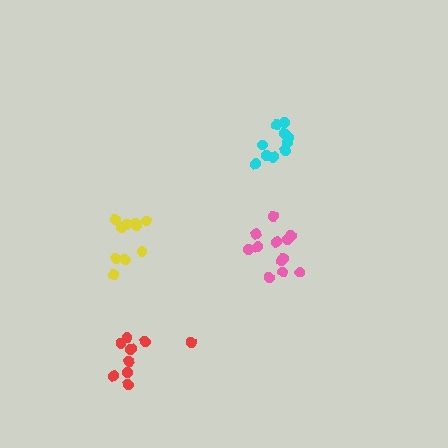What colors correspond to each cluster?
The clusters are colored: cyan, yellow, red, pink.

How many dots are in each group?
Group 1: 10 dots, Group 2: 10 dots, Group 3: 10 dots, Group 4: 12 dots (42 total).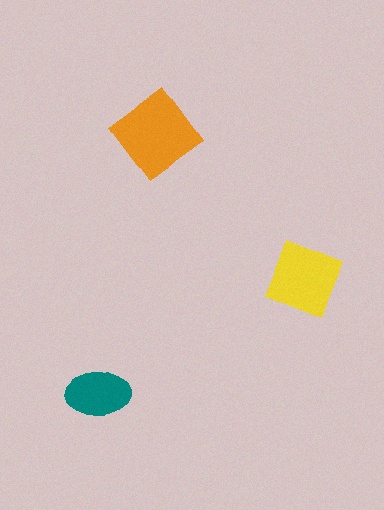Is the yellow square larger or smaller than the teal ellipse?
Larger.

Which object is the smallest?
The teal ellipse.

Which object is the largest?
The orange diamond.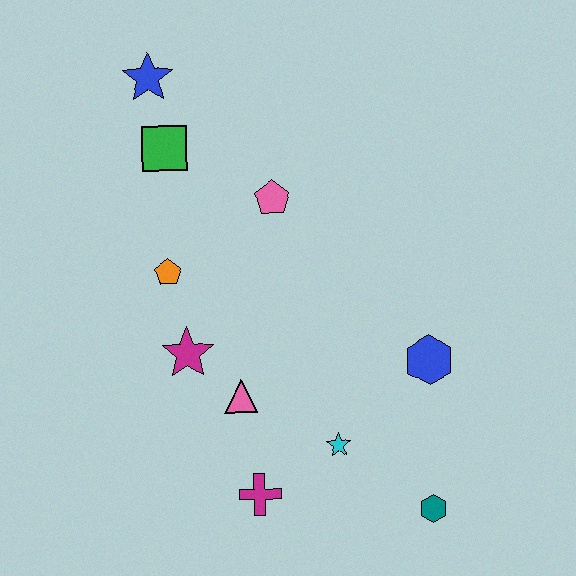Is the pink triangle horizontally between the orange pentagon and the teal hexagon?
Yes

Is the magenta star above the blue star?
No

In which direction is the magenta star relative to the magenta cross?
The magenta star is above the magenta cross.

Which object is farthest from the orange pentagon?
The teal hexagon is farthest from the orange pentagon.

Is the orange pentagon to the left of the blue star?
No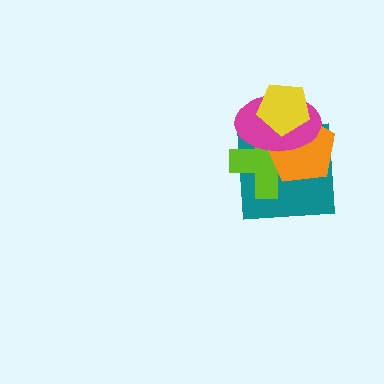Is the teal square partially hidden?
Yes, it is partially covered by another shape.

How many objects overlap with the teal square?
4 objects overlap with the teal square.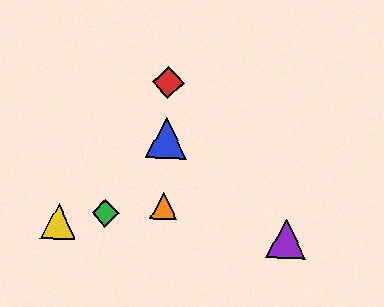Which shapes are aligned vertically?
The red diamond, the blue triangle, the orange triangle are aligned vertically.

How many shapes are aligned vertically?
3 shapes (the red diamond, the blue triangle, the orange triangle) are aligned vertically.